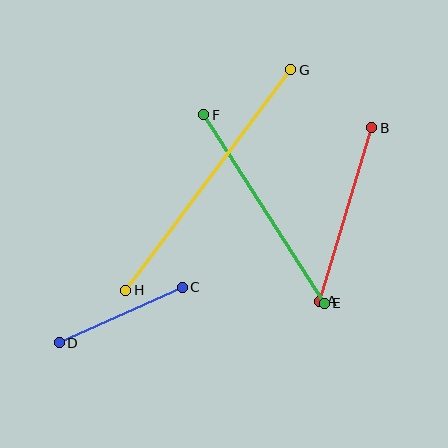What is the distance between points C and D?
The distance is approximately 135 pixels.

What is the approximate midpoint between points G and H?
The midpoint is at approximately (208, 180) pixels.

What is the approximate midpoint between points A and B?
The midpoint is at approximately (346, 215) pixels.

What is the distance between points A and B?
The distance is approximately 181 pixels.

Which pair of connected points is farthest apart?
Points G and H are farthest apart.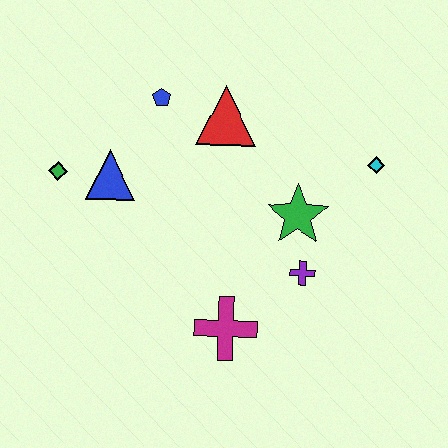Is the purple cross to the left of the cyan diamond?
Yes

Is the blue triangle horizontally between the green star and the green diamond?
Yes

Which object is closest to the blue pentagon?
The red triangle is closest to the blue pentagon.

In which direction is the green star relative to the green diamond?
The green star is to the right of the green diamond.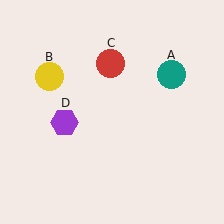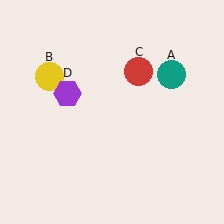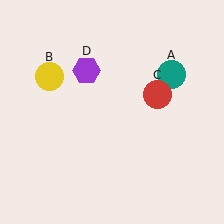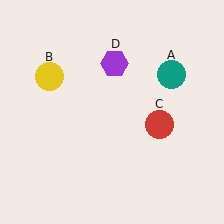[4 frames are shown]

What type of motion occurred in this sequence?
The red circle (object C), purple hexagon (object D) rotated clockwise around the center of the scene.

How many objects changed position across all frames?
2 objects changed position: red circle (object C), purple hexagon (object D).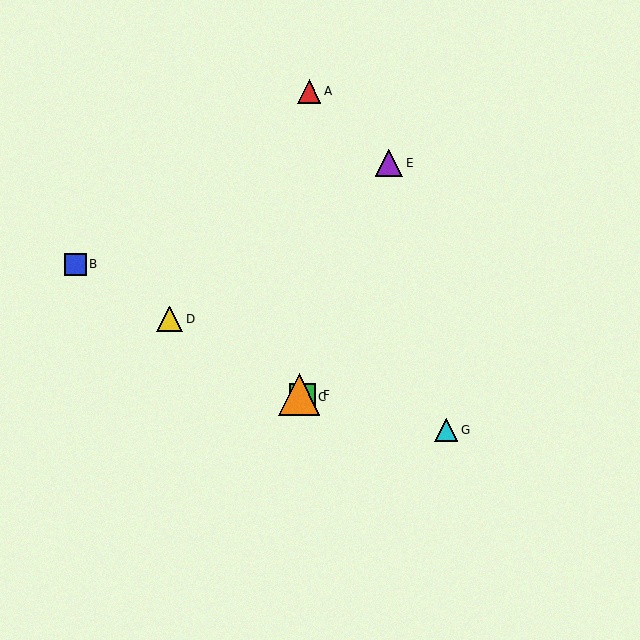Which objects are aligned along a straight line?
Objects B, C, D, F are aligned along a straight line.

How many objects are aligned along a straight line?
4 objects (B, C, D, F) are aligned along a straight line.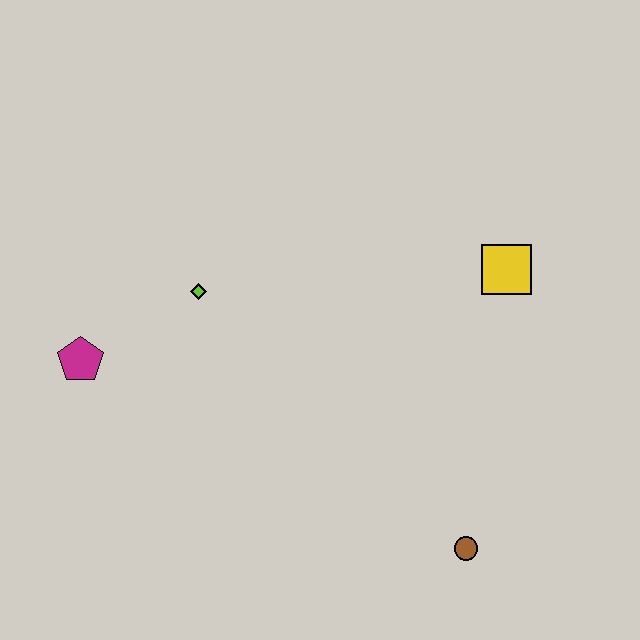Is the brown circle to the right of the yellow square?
No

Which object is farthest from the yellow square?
The magenta pentagon is farthest from the yellow square.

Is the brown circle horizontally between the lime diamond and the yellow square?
Yes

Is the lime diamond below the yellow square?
Yes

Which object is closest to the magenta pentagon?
The lime diamond is closest to the magenta pentagon.